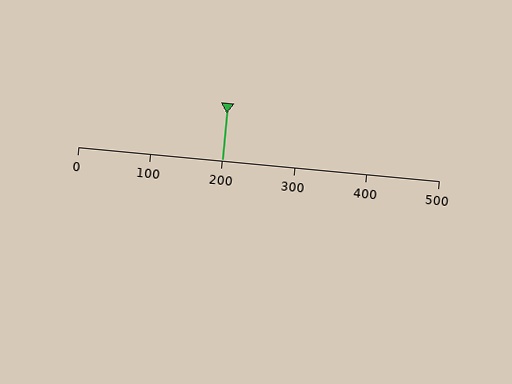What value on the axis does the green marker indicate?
The marker indicates approximately 200.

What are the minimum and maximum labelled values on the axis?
The axis runs from 0 to 500.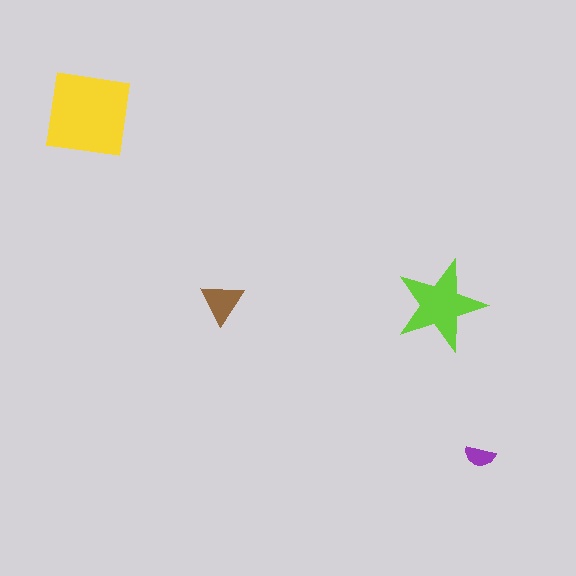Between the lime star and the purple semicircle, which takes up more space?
The lime star.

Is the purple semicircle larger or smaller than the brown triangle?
Smaller.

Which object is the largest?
The yellow square.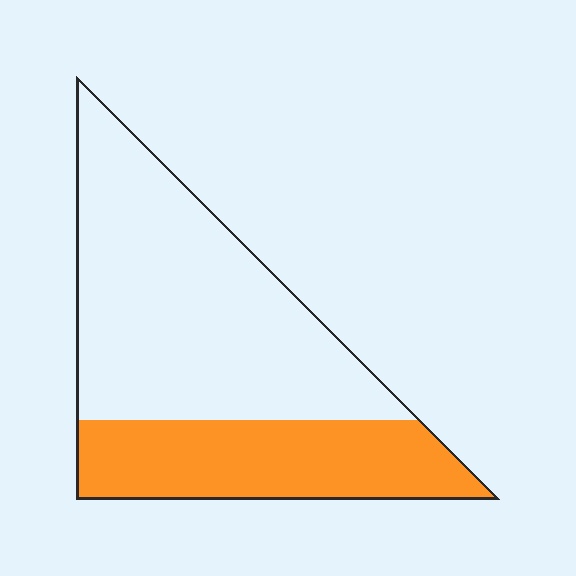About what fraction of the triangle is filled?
About one third (1/3).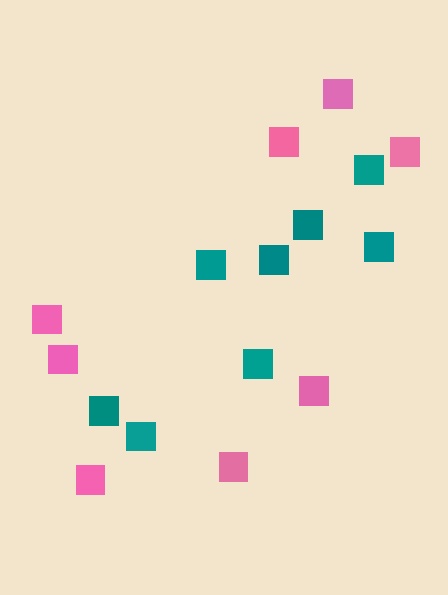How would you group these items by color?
There are 2 groups: one group of pink squares (8) and one group of teal squares (8).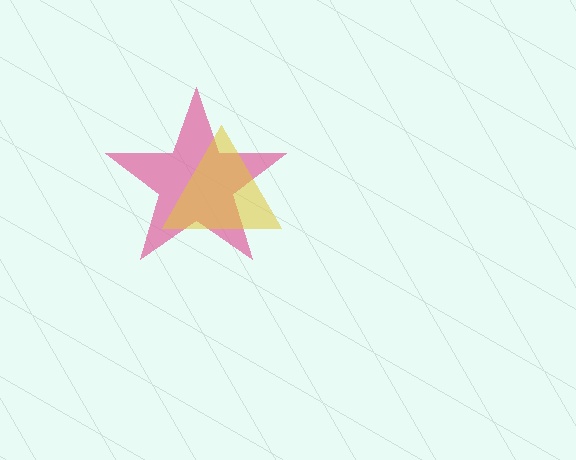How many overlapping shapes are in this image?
There are 2 overlapping shapes in the image.